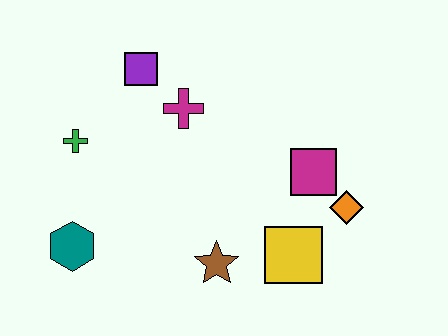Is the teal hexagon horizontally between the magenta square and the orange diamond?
No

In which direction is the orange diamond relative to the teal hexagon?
The orange diamond is to the right of the teal hexagon.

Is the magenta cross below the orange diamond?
No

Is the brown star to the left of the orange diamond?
Yes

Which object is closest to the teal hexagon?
The green cross is closest to the teal hexagon.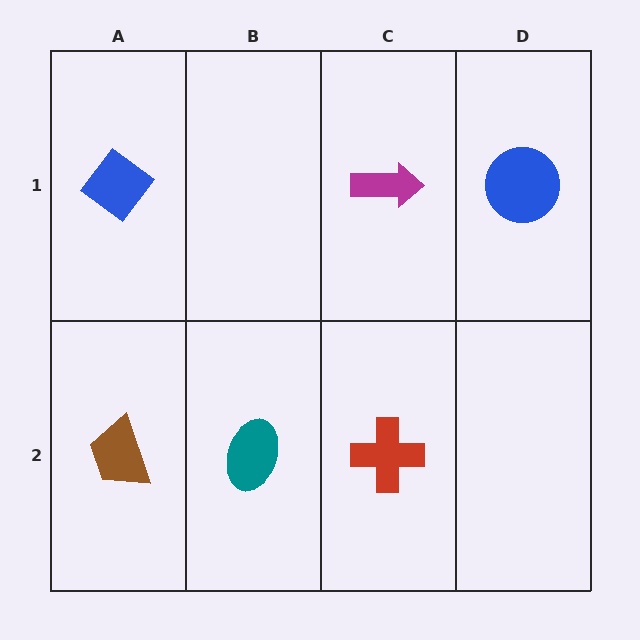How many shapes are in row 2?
3 shapes.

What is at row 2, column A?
A brown trapezoid.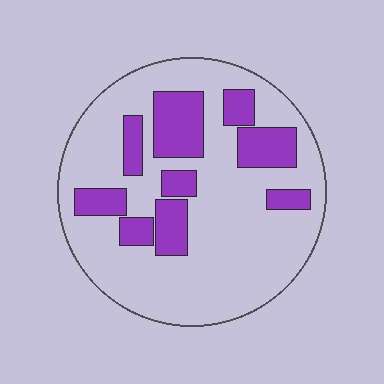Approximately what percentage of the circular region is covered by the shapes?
Approximately 25%.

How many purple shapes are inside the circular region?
9.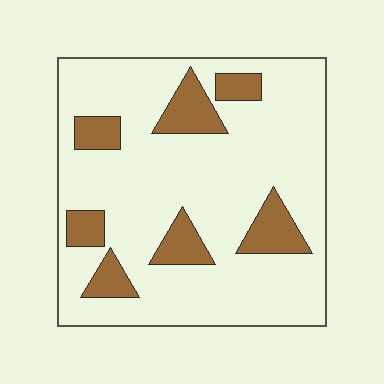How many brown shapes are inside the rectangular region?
7.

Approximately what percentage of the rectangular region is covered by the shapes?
Approximately 20%.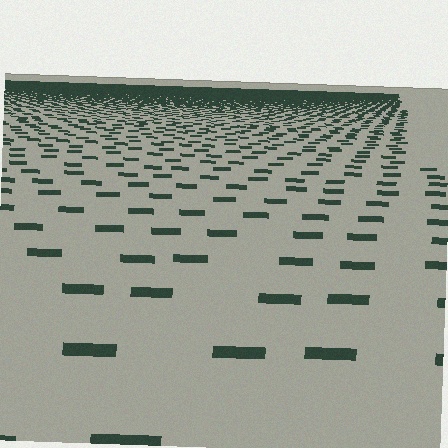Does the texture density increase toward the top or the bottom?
Density increases toward the top.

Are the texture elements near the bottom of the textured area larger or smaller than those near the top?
Larger. Near the bottom, elements are closer to the viewer and appear at a bigger on-screen size.